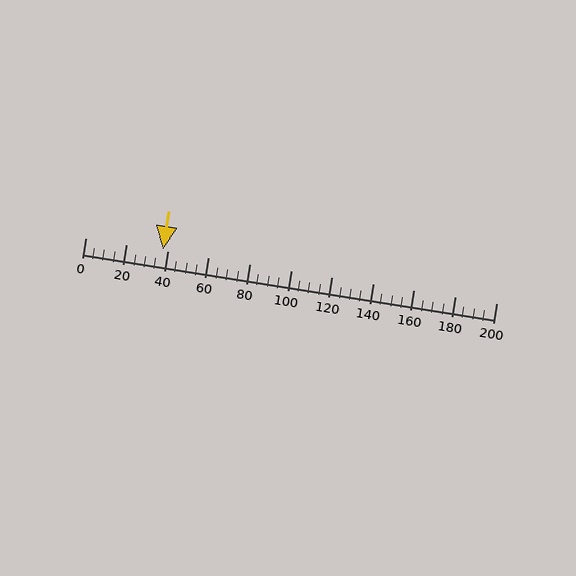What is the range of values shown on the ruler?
The ruler shows values from 0 to 200.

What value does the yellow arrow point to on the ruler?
The yellow arrow points to approximately 38.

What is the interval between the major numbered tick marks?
The major tick marks are spaced 20 units apart.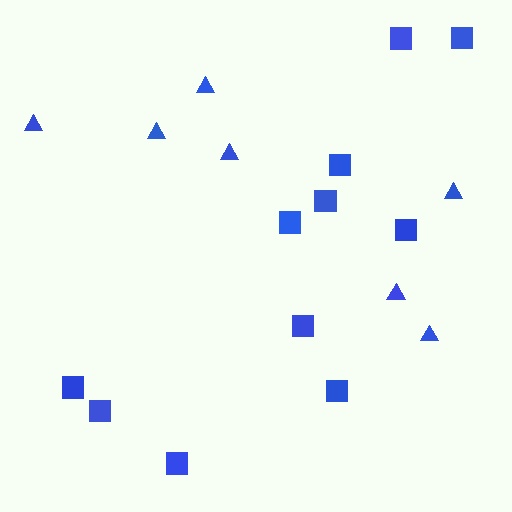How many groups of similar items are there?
There are 2 groups: one group of triangles (7) and one group of squares (11).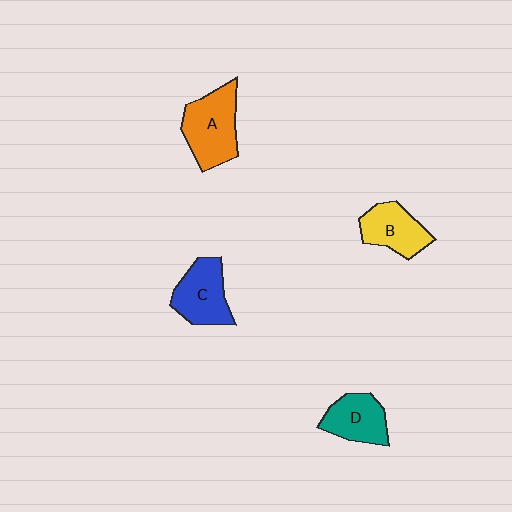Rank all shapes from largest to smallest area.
From largest to smallest: A (orange), C (blue), B (yellow), D (teal).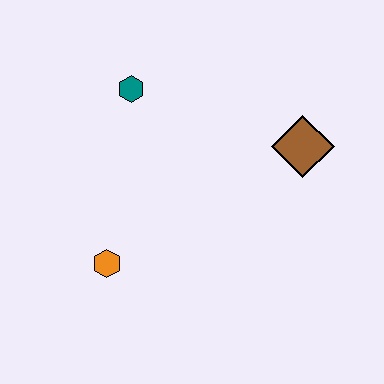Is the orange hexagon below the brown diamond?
Yes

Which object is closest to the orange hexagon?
The teal hexagon is closest to the orange hexagon.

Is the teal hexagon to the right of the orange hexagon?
Yes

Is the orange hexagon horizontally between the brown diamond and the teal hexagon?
No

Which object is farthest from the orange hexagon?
The brown diamond is farthest from the orange hexagon.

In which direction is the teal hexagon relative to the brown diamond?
The teal hexagon is to the left of the brown diamond.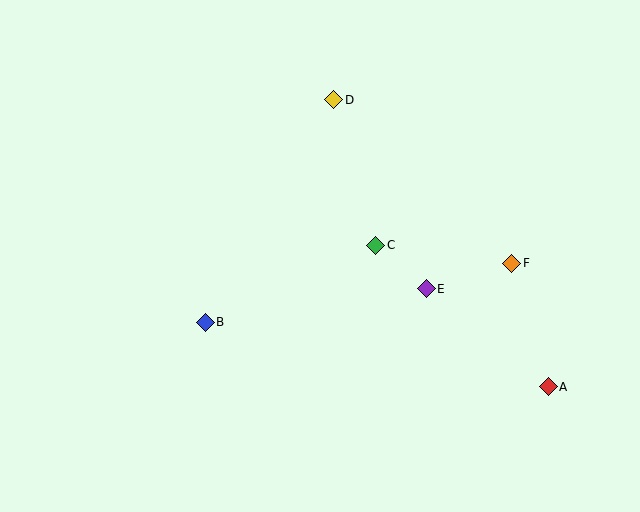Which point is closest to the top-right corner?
Point F is closest to the top-right corner.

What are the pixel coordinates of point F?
Point F is at (512, 263).